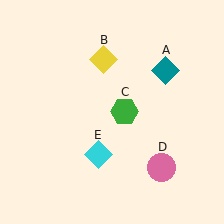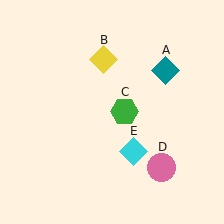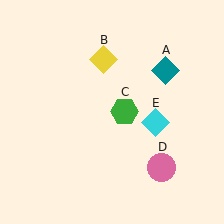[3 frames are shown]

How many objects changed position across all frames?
1 object changed position: cyan diamond (object E).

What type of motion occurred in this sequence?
The cyan diamond (object E) rotated counterclockwise around the center of the scene.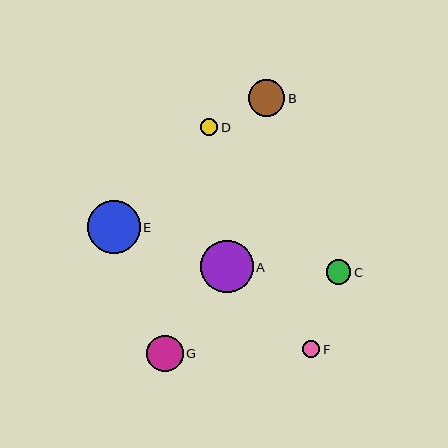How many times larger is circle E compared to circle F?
Circle E is approximately 3.1 times the size of circle F.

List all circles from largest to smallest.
From largest to smallest: E, A, B, G, C, D, F.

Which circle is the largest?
Circle E is the largest with a size of approximately 53 pixels.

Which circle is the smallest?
Circle F is the smallest with a size of approximately 17 pixels.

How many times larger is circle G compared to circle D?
Circle G is approximately 2.1 times the size of circle D.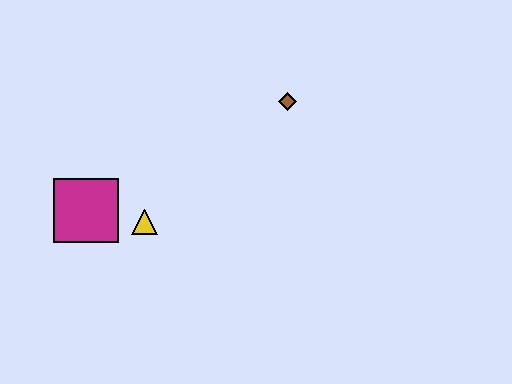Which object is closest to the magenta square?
The yellow triangle is closest to the magenta square.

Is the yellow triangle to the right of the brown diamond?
No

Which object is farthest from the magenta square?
The brown diamond is farthest from the magenta square.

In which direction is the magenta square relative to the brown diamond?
The magenta square is to the left of the brown diamond.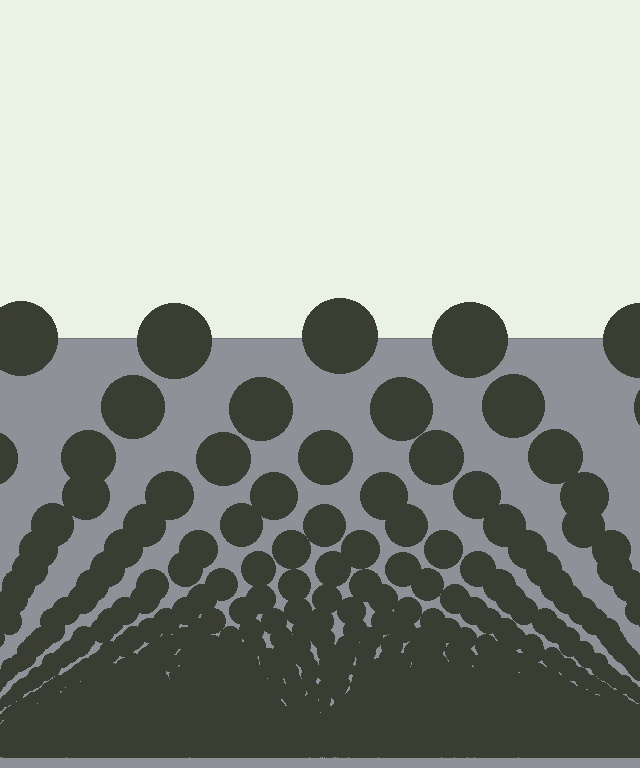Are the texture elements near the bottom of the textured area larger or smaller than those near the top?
Smaller. The gradient is inverted — elements near the bottom are smaller and denser.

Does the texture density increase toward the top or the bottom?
Density increases toward the bottom.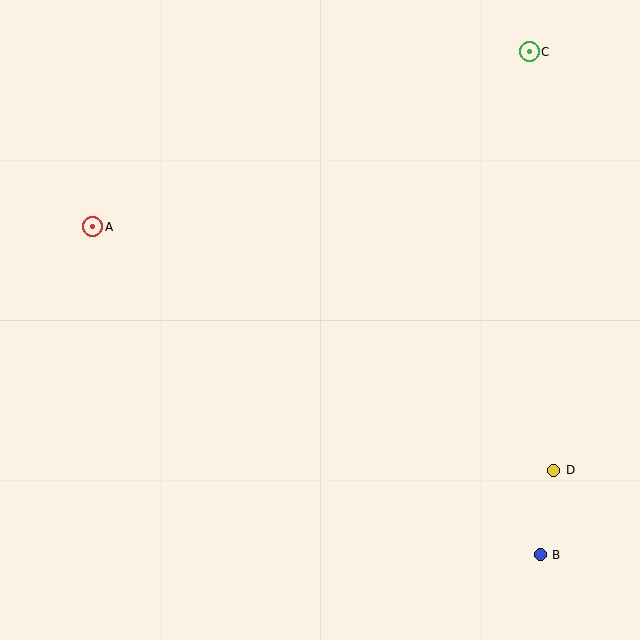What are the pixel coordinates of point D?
Point D is at (554, 470).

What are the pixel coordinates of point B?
Point B is at (540, 555).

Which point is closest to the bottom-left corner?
Point A is closest to the bottom-left corner.